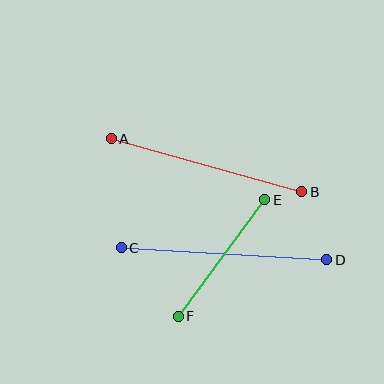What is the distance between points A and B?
The distance is approximately 198 pixels.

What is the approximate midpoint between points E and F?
The midpoint is at approximately (221, 258) pixels.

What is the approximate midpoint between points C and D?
The midpoint is at approximately (224, 254) pixels.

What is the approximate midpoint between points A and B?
The midpoint is at approximately (206, 165) pixels.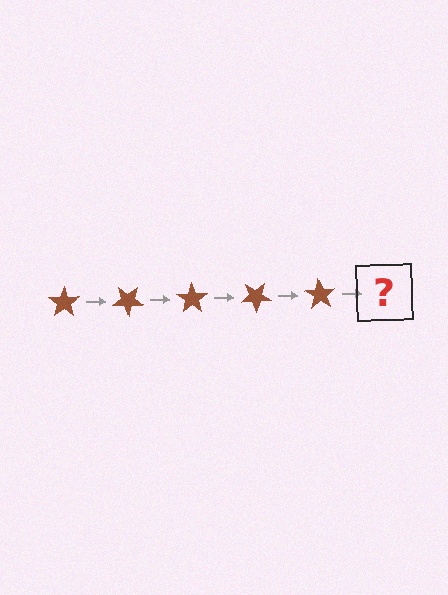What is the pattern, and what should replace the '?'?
The pattern is that the star rotates 35 degrees each step. The '?' should be a brown star rotated 175 degrees.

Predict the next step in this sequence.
The next step is a brown star rotated 175 degrees.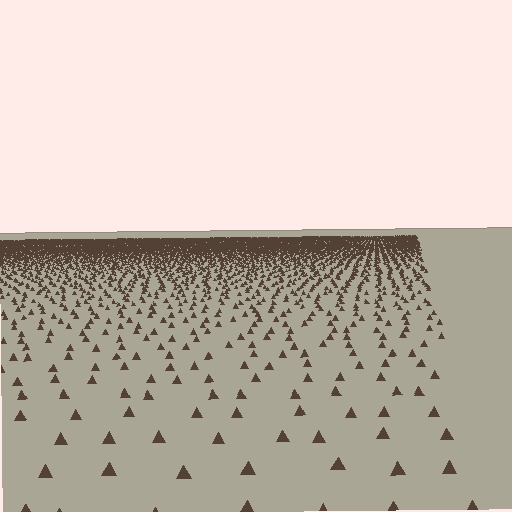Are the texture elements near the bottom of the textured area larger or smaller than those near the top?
Larger. Near the bottom, elements are closer to the viewer and appear at a bigger on-screen size.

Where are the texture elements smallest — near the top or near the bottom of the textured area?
Near the top.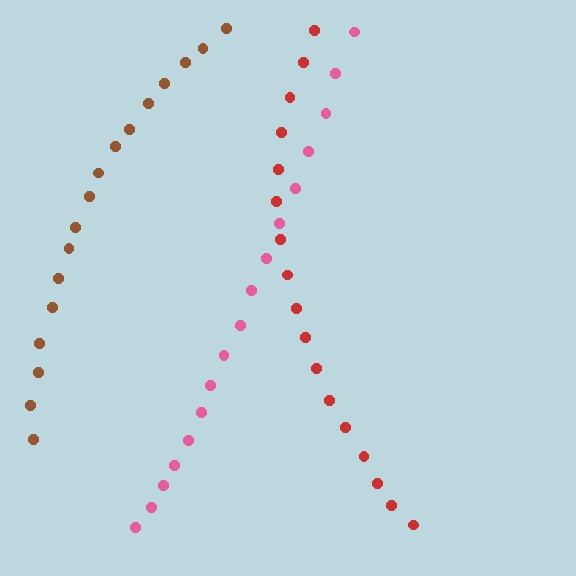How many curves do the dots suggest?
There are 3 distinct paths.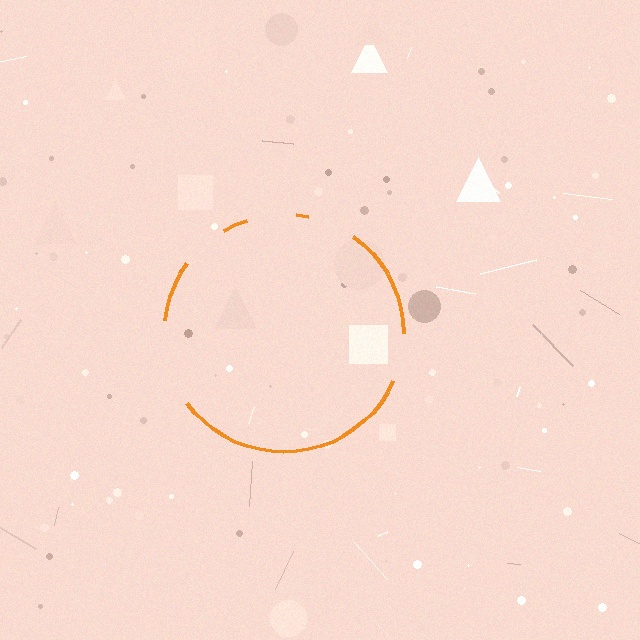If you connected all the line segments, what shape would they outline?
They would outline a circle.